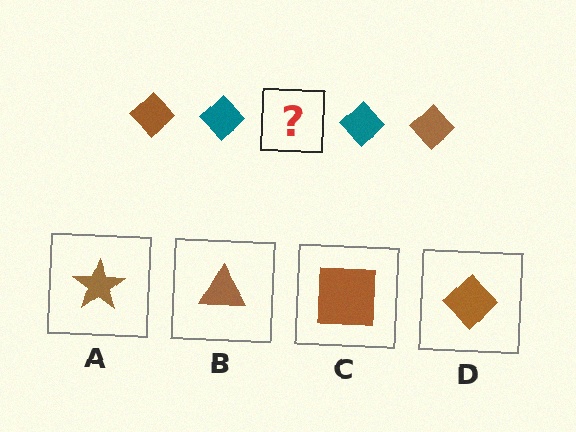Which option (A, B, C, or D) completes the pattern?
D.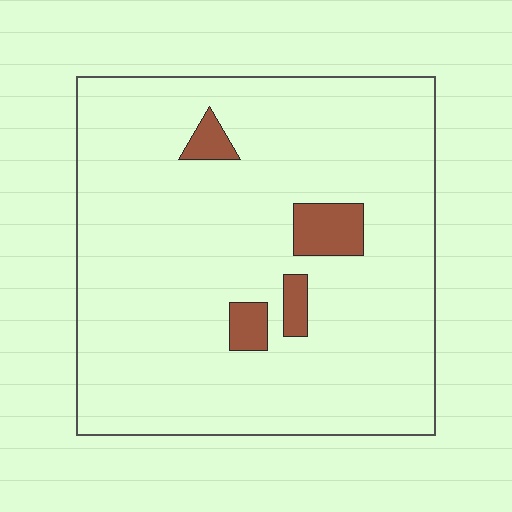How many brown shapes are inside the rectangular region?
4.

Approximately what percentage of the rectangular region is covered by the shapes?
Approximately 5%.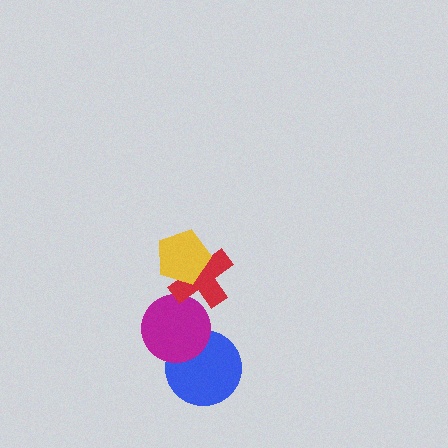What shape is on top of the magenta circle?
The red cross is on top of the magenta circle.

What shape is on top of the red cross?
The yellow pentagon is on top of the red cross.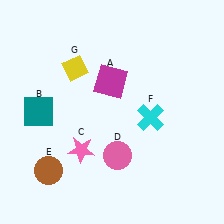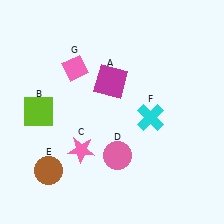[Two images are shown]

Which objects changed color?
B changed from teal to lime. G changed from yellow to pink.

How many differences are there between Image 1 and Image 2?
There are 2 differences between the two images.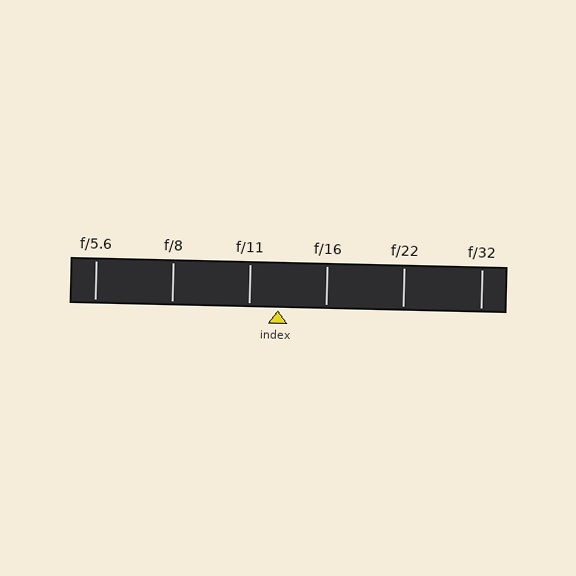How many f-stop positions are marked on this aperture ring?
There are 6 f-stop positions marked.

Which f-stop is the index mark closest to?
The index mark is closest to f/11.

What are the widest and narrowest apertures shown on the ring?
The widest aperture shown is f/5.6 and the narrowest is f/32.